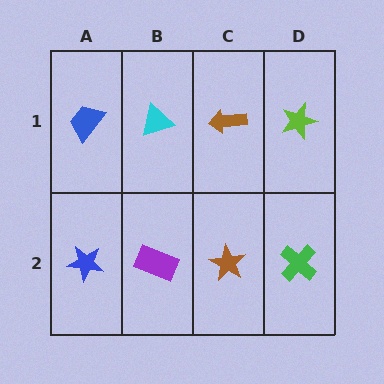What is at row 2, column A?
A blue star.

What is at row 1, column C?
A brown arrow.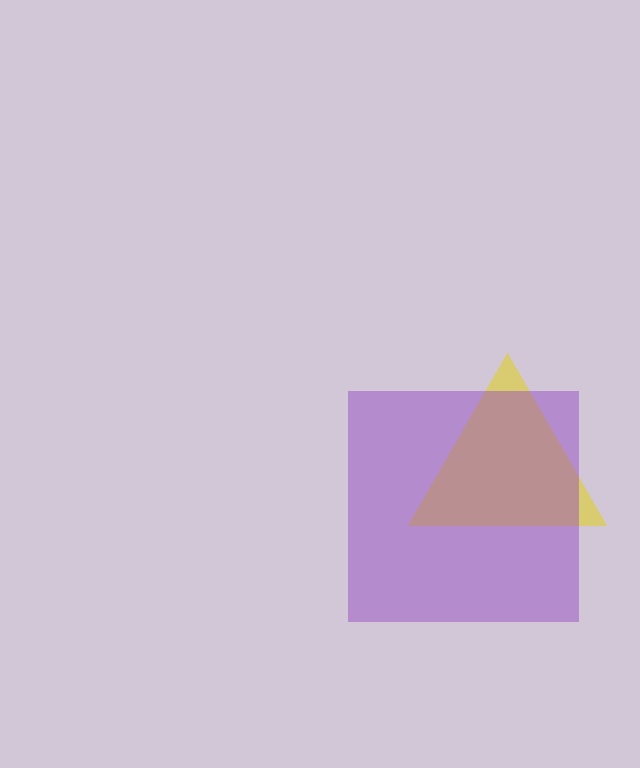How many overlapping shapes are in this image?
There are 2 overlapping shapes in the image.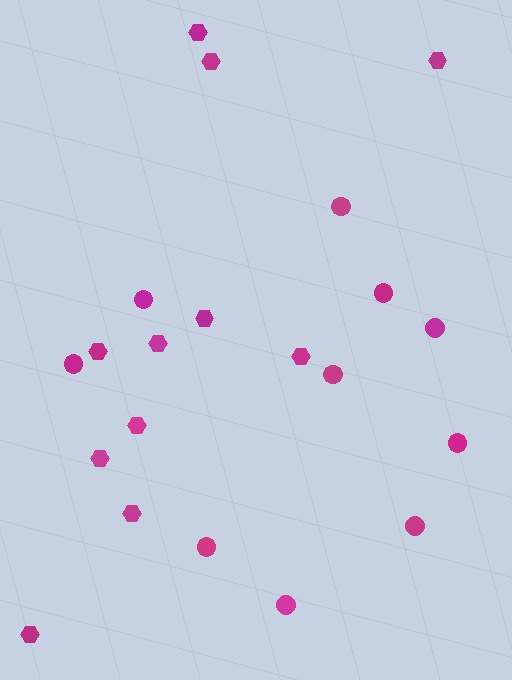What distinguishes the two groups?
There are 2 groups: one group of circles (10) and one group of hexagons (11).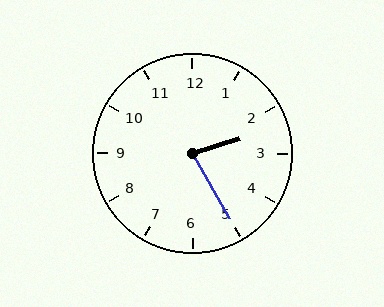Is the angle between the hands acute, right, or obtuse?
It is acute.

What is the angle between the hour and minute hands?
Approximately 78 degrees.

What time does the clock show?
2:25.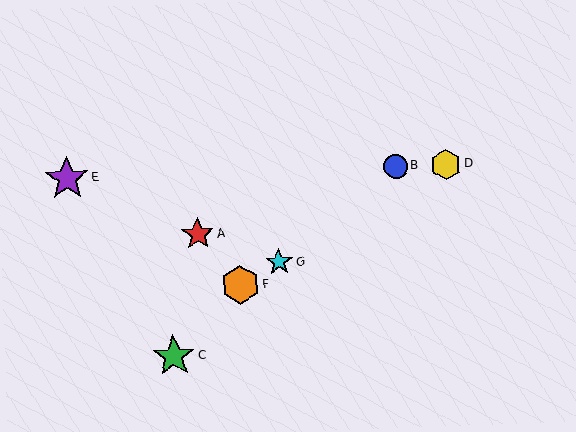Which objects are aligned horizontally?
Objects B, D, E are aligned horizontally.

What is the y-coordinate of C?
Object C is at y≈356.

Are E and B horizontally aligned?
Yes, both are at y≈179.